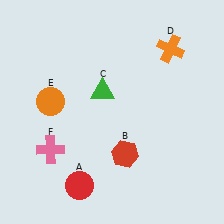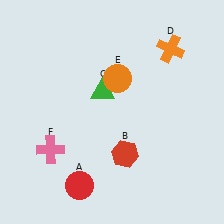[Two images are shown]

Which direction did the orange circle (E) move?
The orange circle (E) moved right.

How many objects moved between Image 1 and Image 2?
1 object moved between the two images.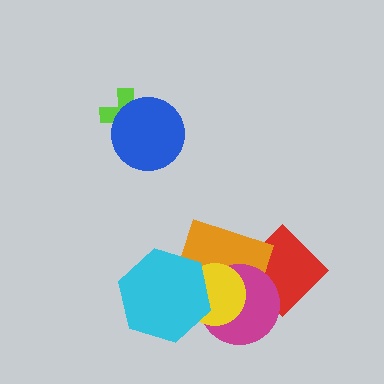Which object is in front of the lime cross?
The blue circle is in front of the lime cross.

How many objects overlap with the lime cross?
1 object overlaps with the lime cross.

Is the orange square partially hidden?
Yes, it is partially covered by another shape.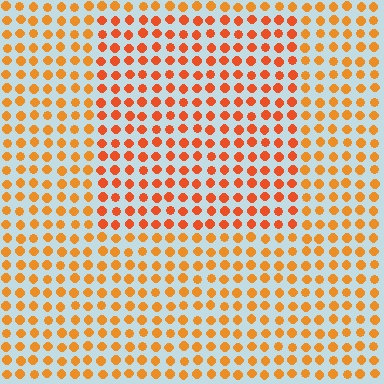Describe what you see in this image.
The image is filled with small orange elements in a uniform arrangement. A rectangle-shaped region is visible where the elements are tinted to a slightly different hue, forming a subtle color boundary.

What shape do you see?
I see a rectangle.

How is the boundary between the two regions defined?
The boundary is defined purely by a slight shift in hue (about 19 degrees). Spacing, size, and orientation are identical on both sides.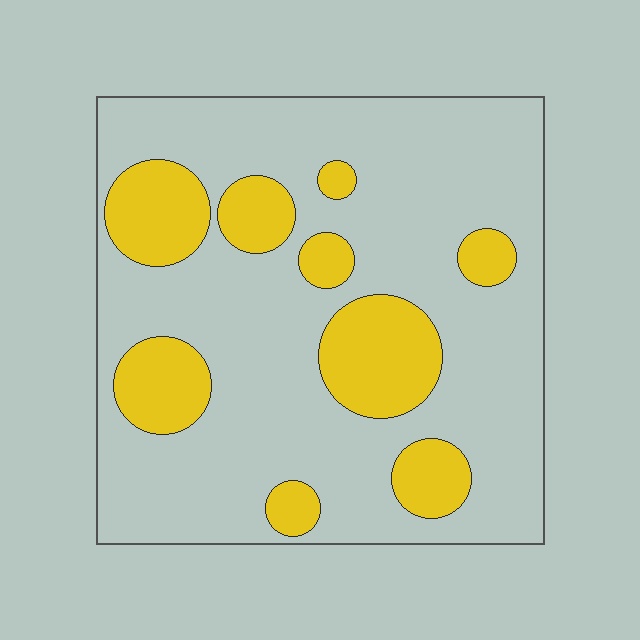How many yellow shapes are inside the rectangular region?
9.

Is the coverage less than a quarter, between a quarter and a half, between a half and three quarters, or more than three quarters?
Less than a quarter.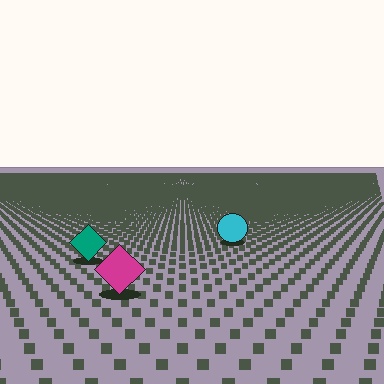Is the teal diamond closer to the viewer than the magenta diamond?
No. The magenta diamond is closer — you can tell from the texture gradient: the ground texture is coarser near it.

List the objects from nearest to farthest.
From nearest to farthest: the magenta diamond, the teal diamond, the cyan circle.